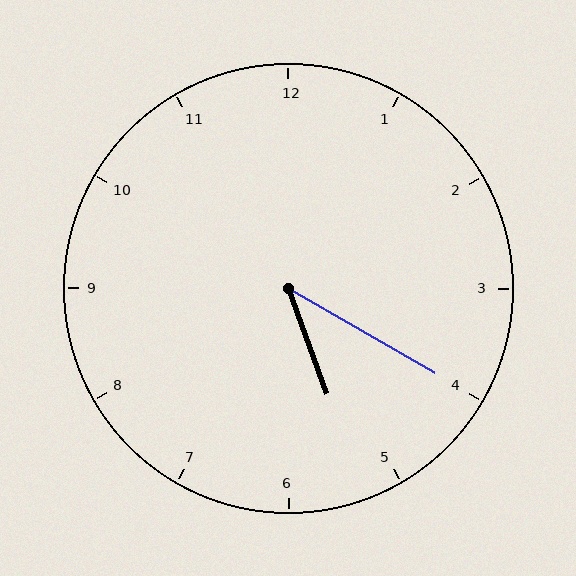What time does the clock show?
5:20.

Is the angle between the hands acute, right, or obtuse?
It is acute.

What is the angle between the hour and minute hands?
Approximately 40 degrees.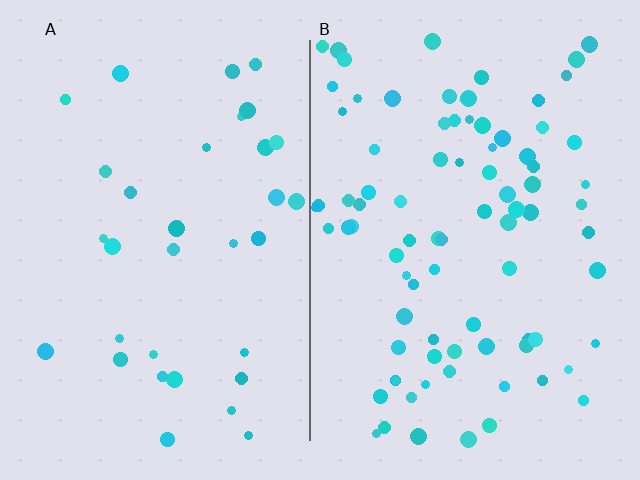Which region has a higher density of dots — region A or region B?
B (the right).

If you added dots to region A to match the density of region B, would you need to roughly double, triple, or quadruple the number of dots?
Approximately triple.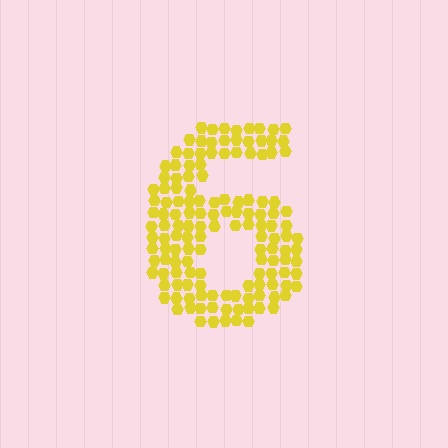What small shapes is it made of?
It is made of small hexagons.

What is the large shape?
The large shape is the digit 6.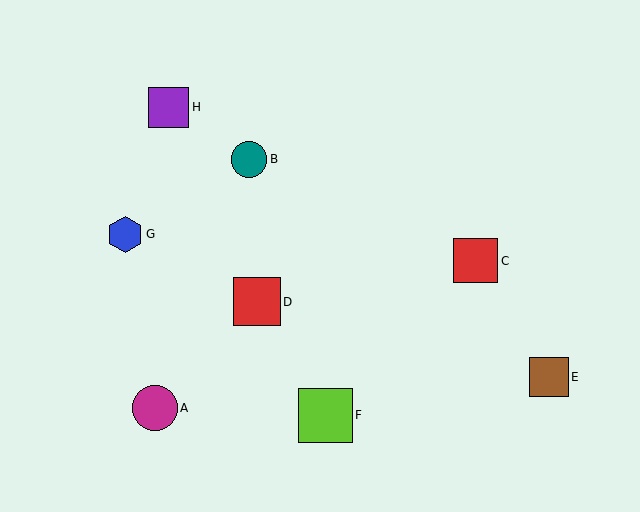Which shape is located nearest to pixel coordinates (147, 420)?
The magenta circle (labeled A) at (155, 408) is nearest to that location.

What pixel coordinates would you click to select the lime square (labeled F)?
Click at (326, 415) to select the lime square F.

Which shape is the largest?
The lime square (labeled F) is the largest.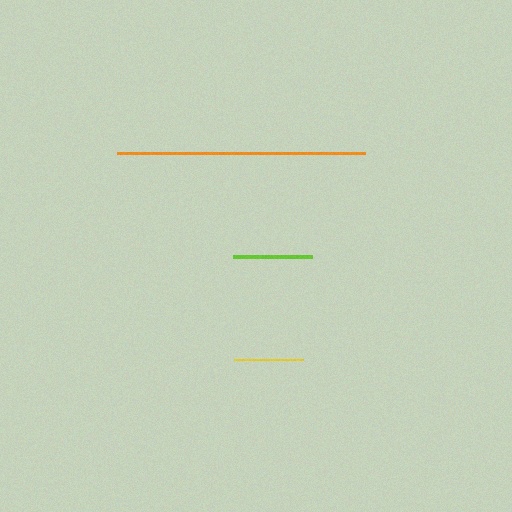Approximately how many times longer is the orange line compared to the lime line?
The orange line is approximately 3.1 times the length of the lime line.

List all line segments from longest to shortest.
From longest to shortest: orange, lime, yellow.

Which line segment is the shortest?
The yellow line is the shortest at approximately 69 pixels.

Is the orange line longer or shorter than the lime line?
The orange line is longer than the lime line.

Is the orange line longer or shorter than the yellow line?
The orange line is longer than the yellow line.